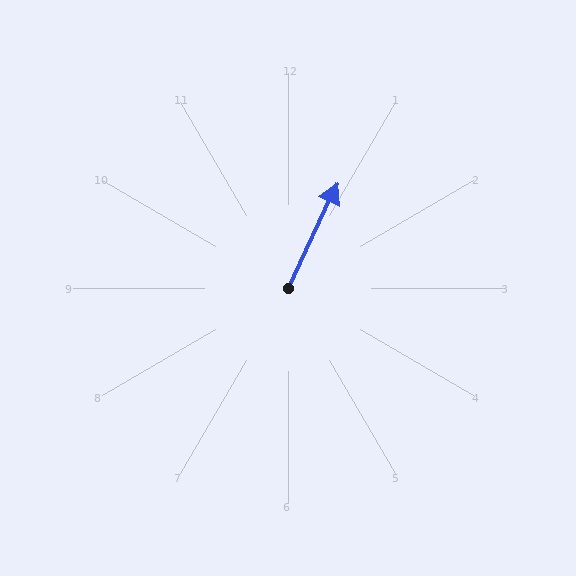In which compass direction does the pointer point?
Northeast.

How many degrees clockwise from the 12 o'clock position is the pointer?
Approximately 25 degrees.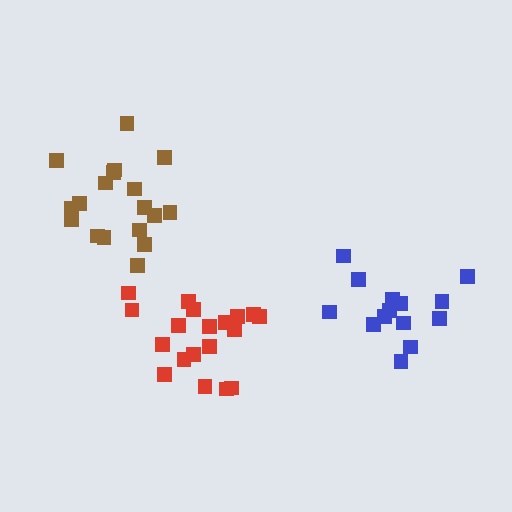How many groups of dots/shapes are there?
There are 3 groups.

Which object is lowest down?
The red cluster is bottommost.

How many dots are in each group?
Group 1: 18 dots, Group 2: 14 dots, Group 3: 19 dots (51 total).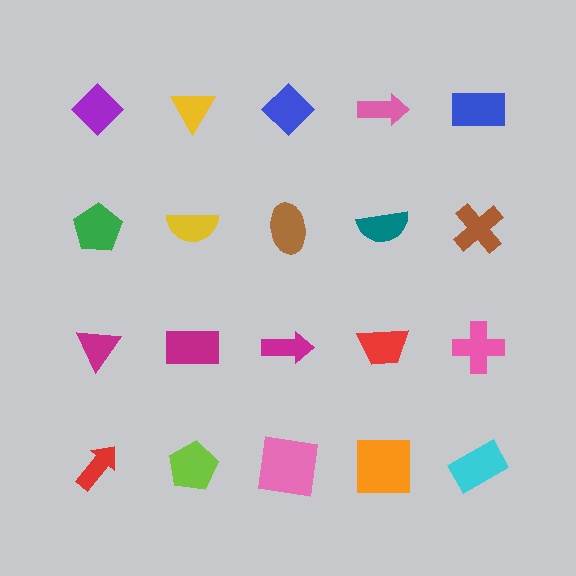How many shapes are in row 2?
5 shapes.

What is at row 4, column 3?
A pink square.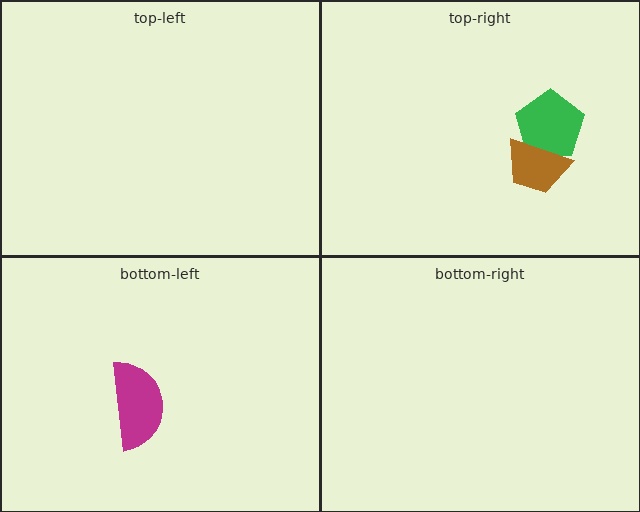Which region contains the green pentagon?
The top-right region.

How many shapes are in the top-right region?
2.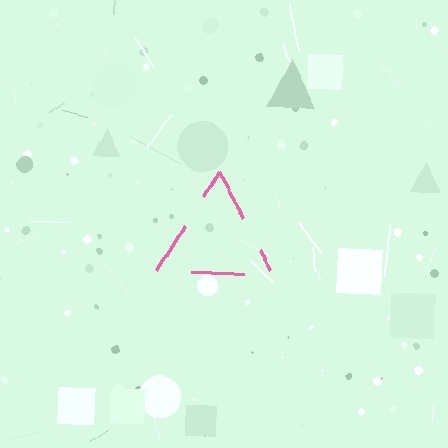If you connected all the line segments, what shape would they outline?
They would outline a triangle.